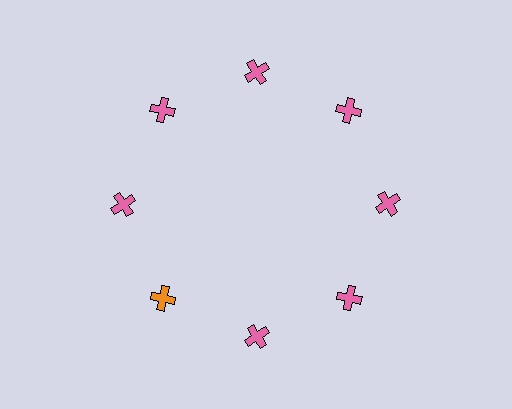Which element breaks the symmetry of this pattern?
The orange cross at roughly the 8 o'clock position breaks the symmetry. All other shapes are pink crosses.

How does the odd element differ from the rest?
It has a different color: orange instead of pink.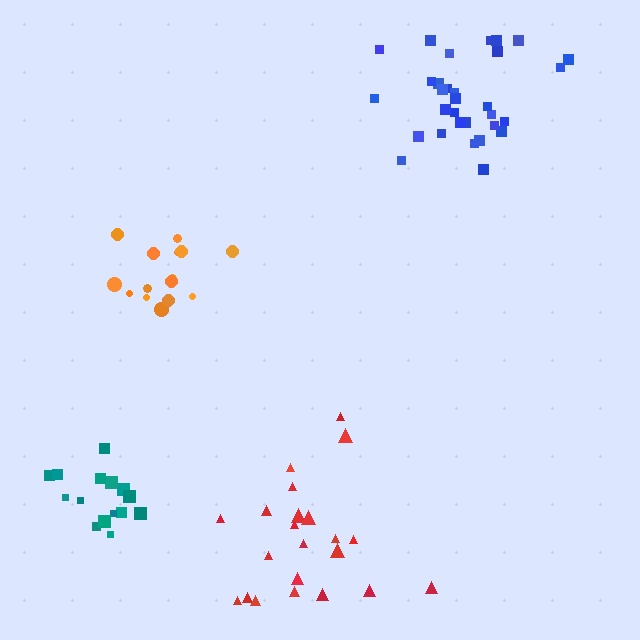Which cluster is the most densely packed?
Teal.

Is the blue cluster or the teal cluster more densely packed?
Teal.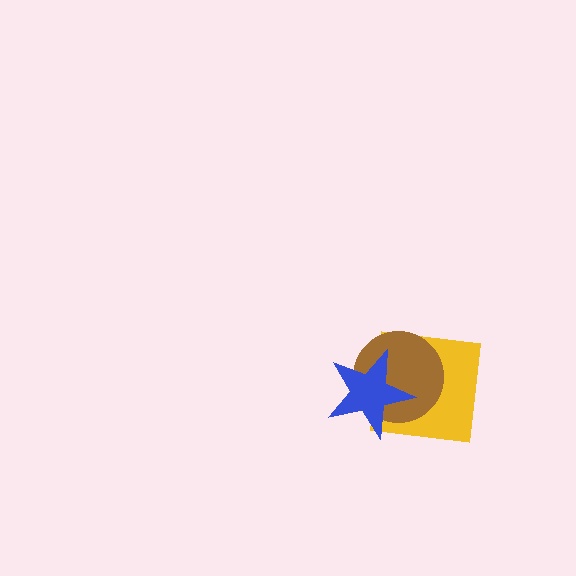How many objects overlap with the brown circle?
2 objects overlap with the brown circle.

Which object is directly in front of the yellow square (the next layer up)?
The brown circle is directly in front of the yellow square.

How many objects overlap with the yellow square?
2 objects overlap with the yellow square.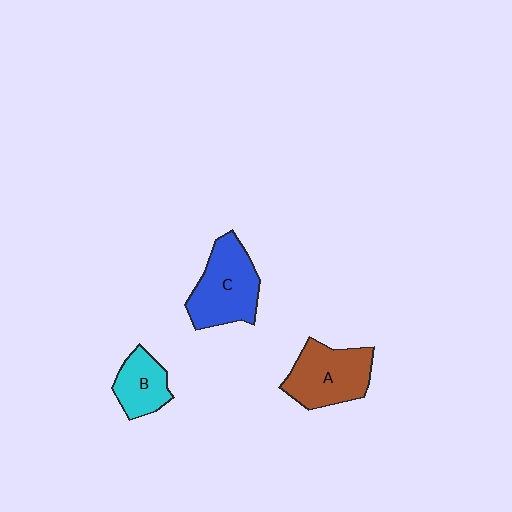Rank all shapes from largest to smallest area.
From largest to smallest: C (blue), A (brown), B (cyan).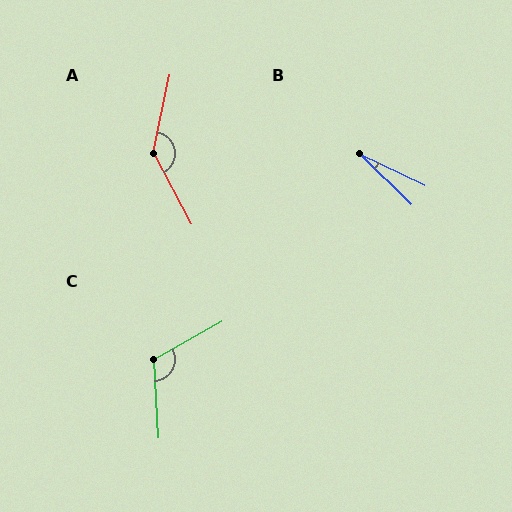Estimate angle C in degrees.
Approximately 117 degrees.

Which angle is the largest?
A, at approximately 140 degrees.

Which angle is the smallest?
B, at approximately 19 degrees.